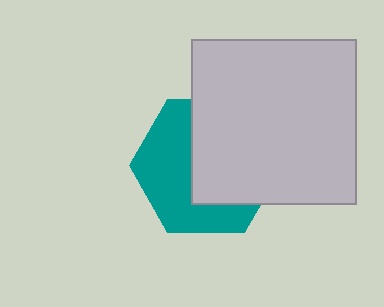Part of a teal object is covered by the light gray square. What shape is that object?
It is a hexagon.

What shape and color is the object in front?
The object in front is a light gray square.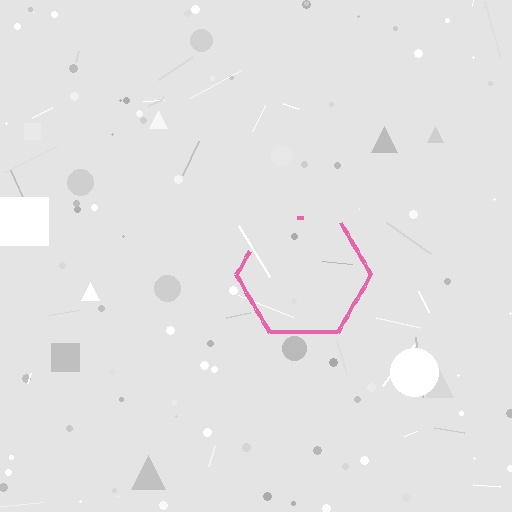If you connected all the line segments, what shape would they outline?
They would outline a hexagon.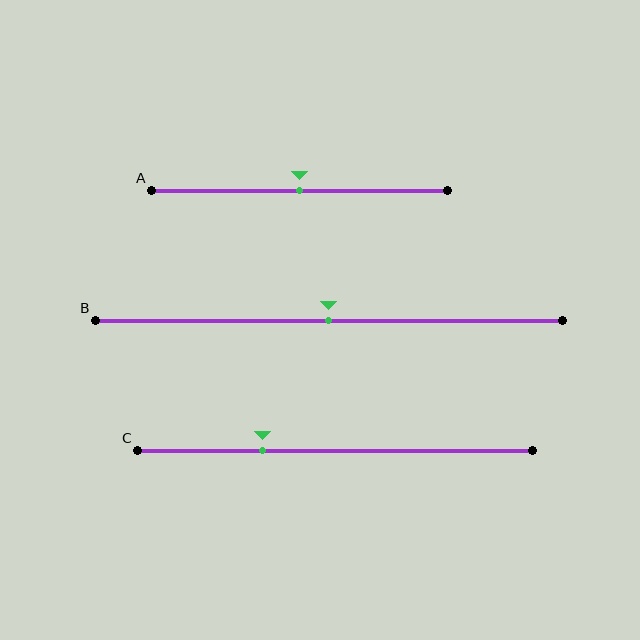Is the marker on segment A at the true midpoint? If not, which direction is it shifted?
Yes, the marker on segment A is at the true midpoint.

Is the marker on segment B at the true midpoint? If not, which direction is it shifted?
Yes, the marker on segment B is at the true midpoint.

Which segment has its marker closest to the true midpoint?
Segment A has its marker closest to the true midpoint.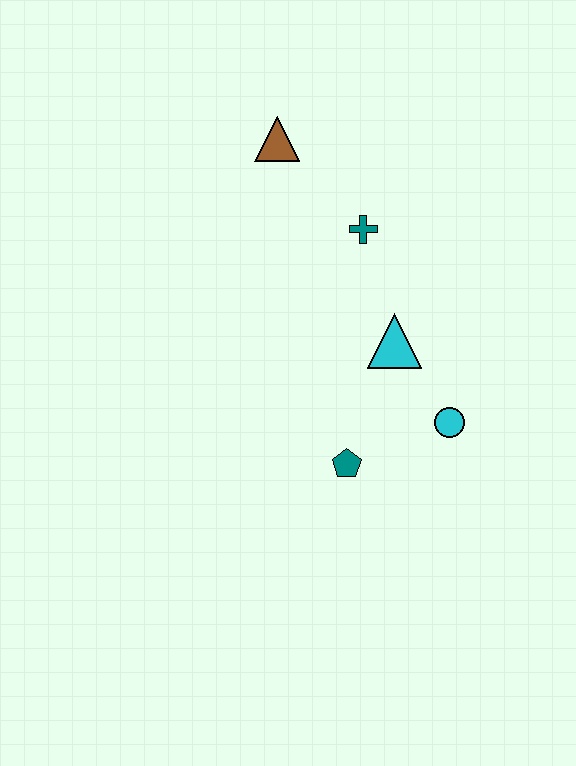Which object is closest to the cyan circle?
The cyan triangle is closest to the cyan circle.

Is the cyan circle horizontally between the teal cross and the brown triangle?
No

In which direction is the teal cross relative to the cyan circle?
The teal cross is above the cyan circle.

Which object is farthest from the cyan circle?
The brown triangle is farthest from the cyan circle.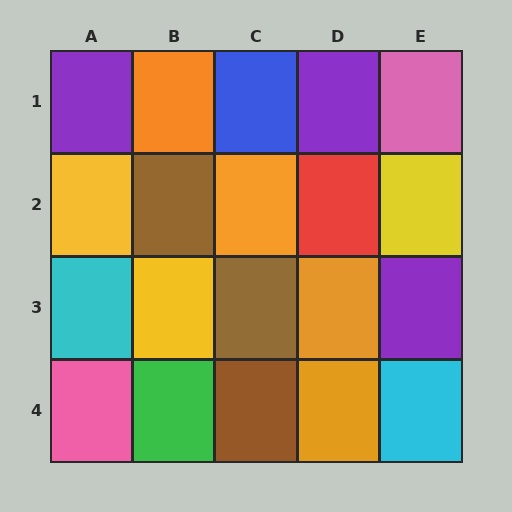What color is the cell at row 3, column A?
Cyan.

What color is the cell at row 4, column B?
Green.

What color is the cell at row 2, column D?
Red.